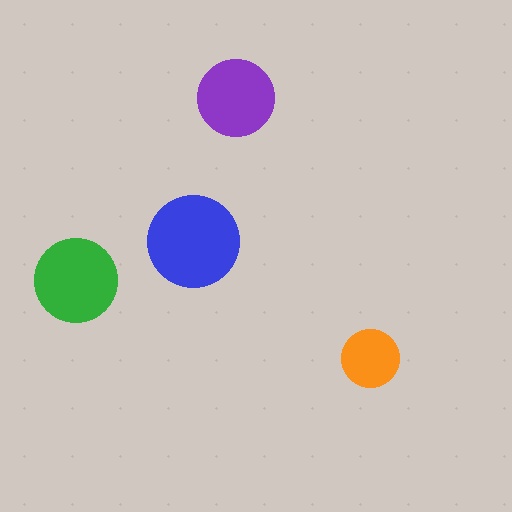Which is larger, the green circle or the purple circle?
The green one.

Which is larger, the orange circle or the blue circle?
The blue one.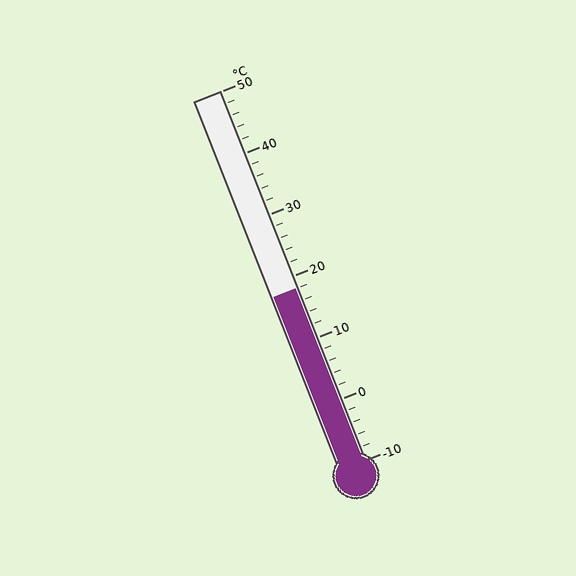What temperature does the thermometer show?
The thermometer shows approximately 18°C.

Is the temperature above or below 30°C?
The temperature is below 30°C.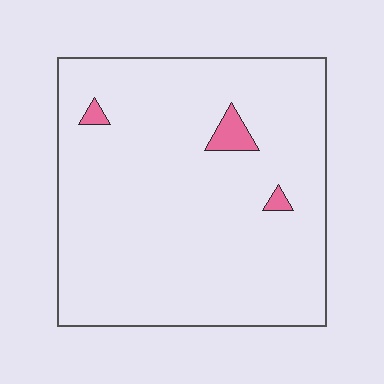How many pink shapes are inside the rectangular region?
3.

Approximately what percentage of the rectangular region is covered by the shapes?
Approximately 5%.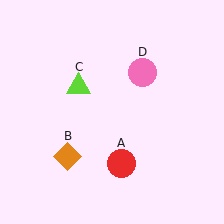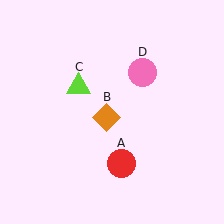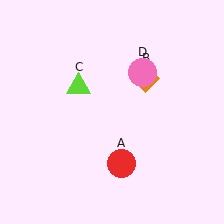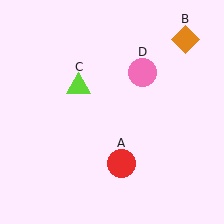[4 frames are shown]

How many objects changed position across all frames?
1 object changed position: orange diamond (object B).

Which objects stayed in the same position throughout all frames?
Red circle (object A) and lime triangle (object C) and pink circle (object D) remained stationary.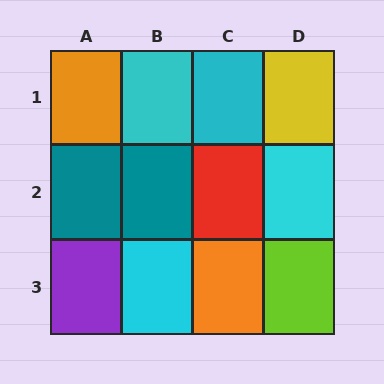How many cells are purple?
1 cell is purple.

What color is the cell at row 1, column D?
Yellow.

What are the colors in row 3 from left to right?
Purple, cyan, orange, lime.